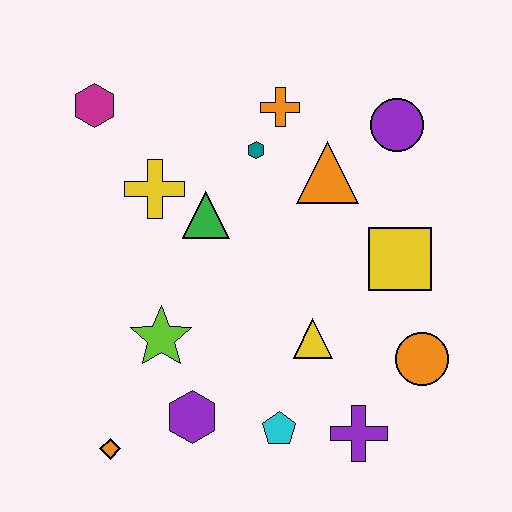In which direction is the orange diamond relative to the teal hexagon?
The orange diamond is below the teal hexagon.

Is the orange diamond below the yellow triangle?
Yes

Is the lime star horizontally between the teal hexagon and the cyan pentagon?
No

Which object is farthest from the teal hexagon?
The orange diamond is farthest from the teal hexagon.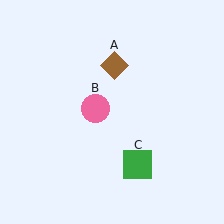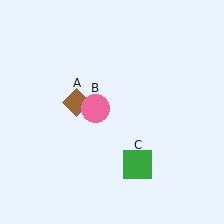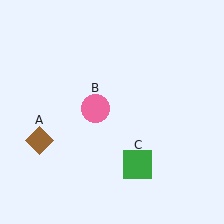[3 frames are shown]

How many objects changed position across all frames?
1 object changed position: brown diamond (object A).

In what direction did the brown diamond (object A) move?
The brown diamond (object A) moved down and to the left.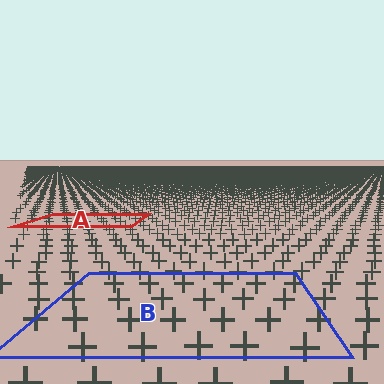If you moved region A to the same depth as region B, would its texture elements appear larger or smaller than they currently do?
They would appear larger. At a closer depth, the same texture elements are projected at a bigger on-screen size.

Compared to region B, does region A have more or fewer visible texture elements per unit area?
Region A has more texture elements per unit area — they are packed more densely because it is farther away.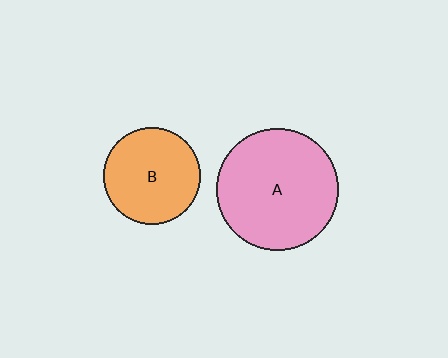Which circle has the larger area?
Circle A (pink).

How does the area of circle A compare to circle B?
Approximately 1.6 times.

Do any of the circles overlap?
No, none of the circles overlap.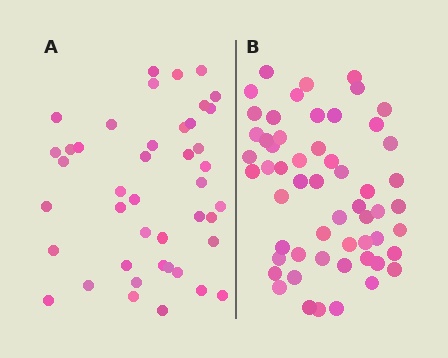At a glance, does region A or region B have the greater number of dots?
Region B (the right region) has more dots.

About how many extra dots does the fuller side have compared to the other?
Region B has approximately 15 more dots than region A.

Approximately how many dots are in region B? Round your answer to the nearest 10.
About 60 dots. (The exact count is 56, which rounds to 60.)